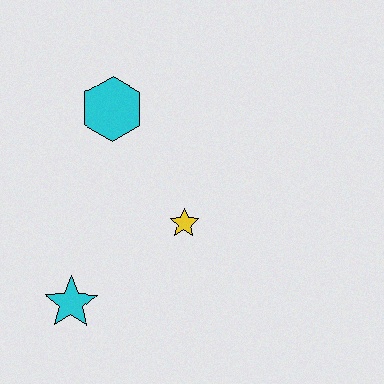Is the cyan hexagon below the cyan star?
No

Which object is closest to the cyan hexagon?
The yellow star is closest to the cyan hexagon.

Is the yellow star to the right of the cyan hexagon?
Yes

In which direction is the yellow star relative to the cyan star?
The yellow star is to the right of the cyan star.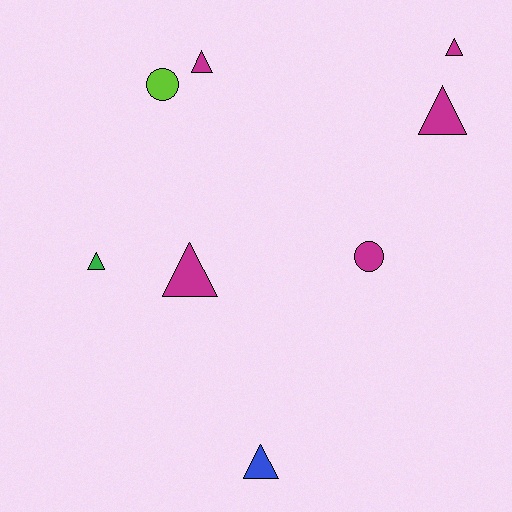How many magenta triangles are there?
There are 4 magenta triangles.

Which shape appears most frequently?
Triangle, with 6 objects.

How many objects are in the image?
There are 8 objects.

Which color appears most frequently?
Magenta, with 5 objects.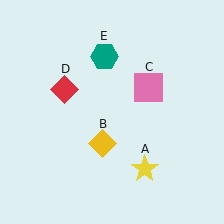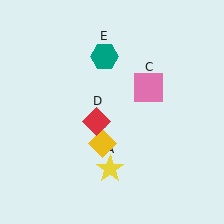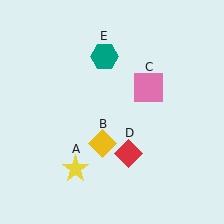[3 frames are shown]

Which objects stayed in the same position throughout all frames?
Yellow diamond (object B) and pink square (object C) and teal hexagon (object E) remained stationary.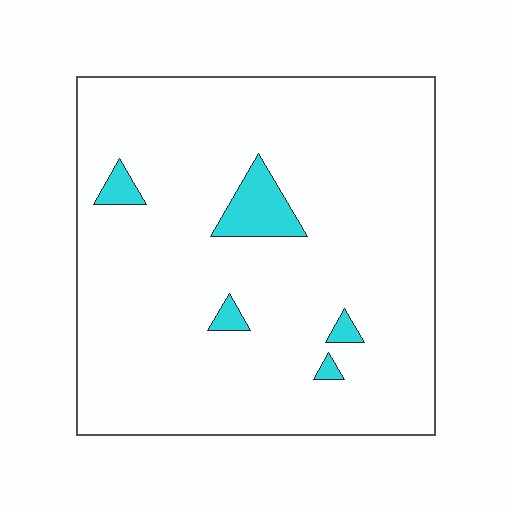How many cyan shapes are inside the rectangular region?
5.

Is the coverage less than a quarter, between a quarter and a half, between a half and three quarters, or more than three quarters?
Less than a quarter.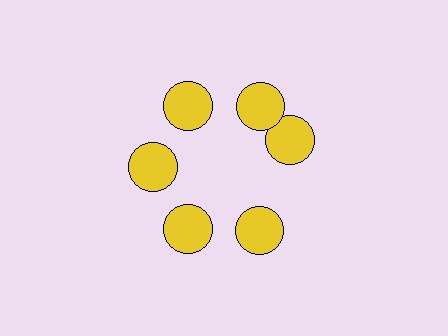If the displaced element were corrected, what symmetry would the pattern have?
It would have 6-fold rotational symmetry — the pattern would map onto itself every 60 degrees.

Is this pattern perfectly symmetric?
No. The 6 yellow circles are arranged in a ring, but one element near the 3 o'clock position is rotated out of alignment along the ring, breaking the 6-fold rotational symmetry.